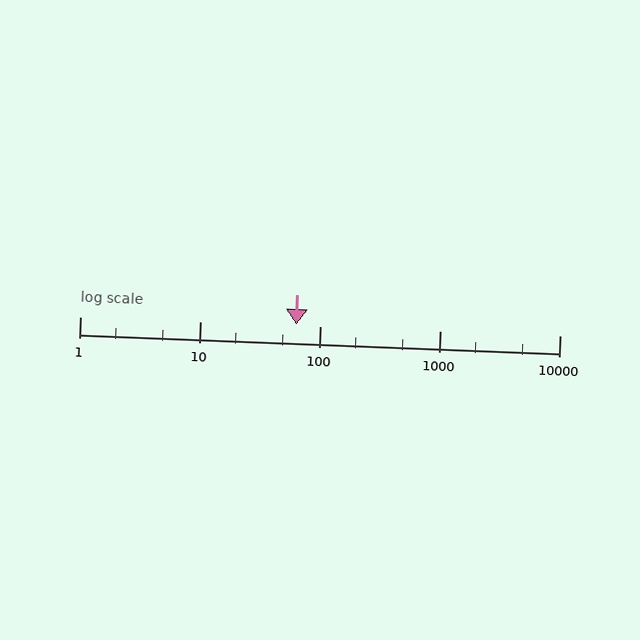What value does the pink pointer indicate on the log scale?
The pointer indicates approximately 64.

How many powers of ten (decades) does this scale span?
The scale spans 4 decades, from 1 to 10000.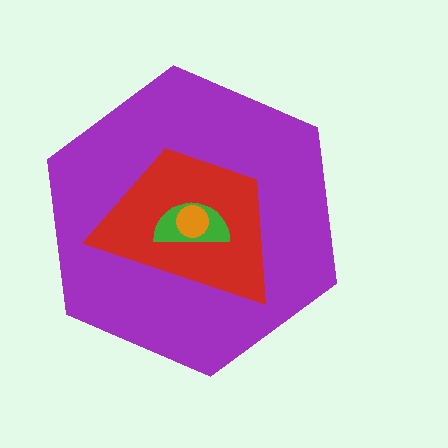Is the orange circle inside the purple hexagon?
Yes.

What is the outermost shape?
The purple hexagon.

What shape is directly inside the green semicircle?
The orange circle.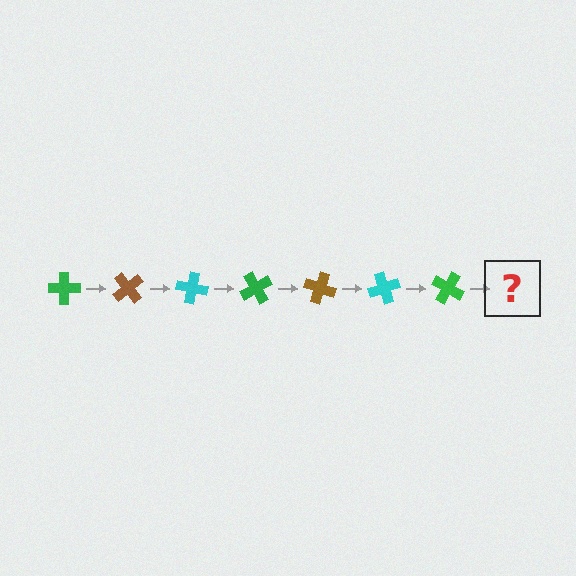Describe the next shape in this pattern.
It should be a brown cross, rotated 350 degrees from the start.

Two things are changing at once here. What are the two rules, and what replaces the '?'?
The two rules are that it rotates 50 degrees each step and the color cycles through green, brown, and cyan. The '?' should be a brown cross, rotated 350 degrees from the start.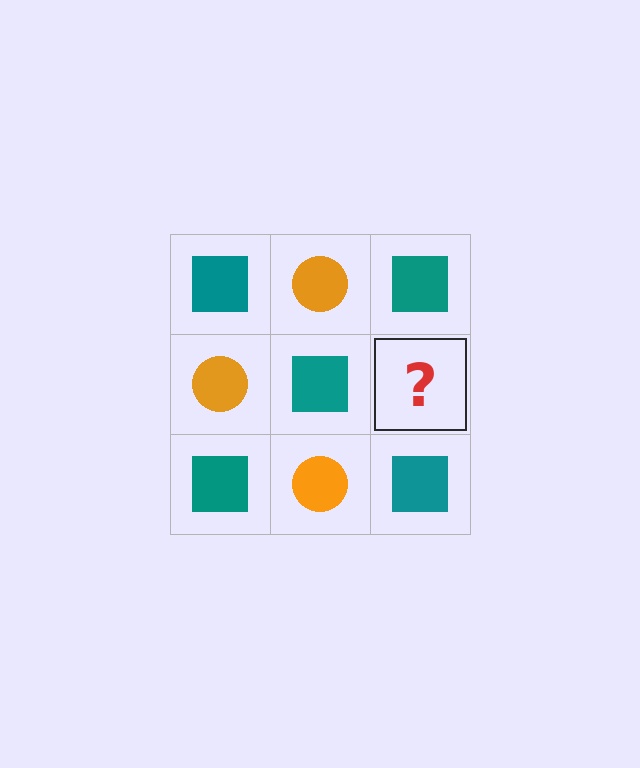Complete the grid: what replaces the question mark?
The question mark should be replaced with an orange circle.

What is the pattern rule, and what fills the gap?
The rule is that it alternates teal square and orange circle in a checkerboard pattern. The gap should be filled with an orange circle.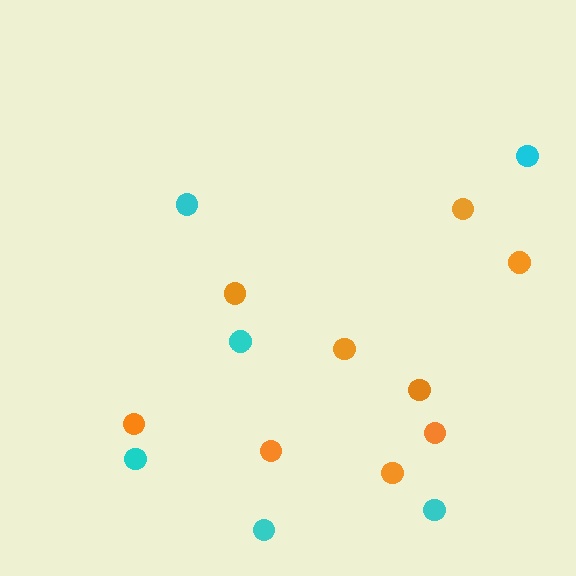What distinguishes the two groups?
There are 2 groups: one group of cyan circles (6) and one group of orange circles (9).